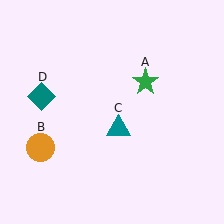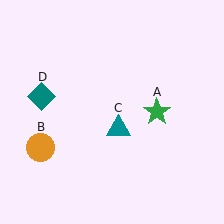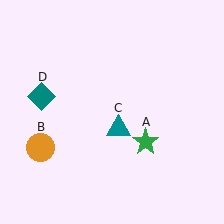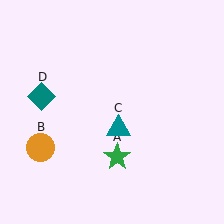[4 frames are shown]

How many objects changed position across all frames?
1 object changed position: green star (object A).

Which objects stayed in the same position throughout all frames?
Orange circle (object B) and teal triangle (object C) and teal diamond (object D) remained stationary.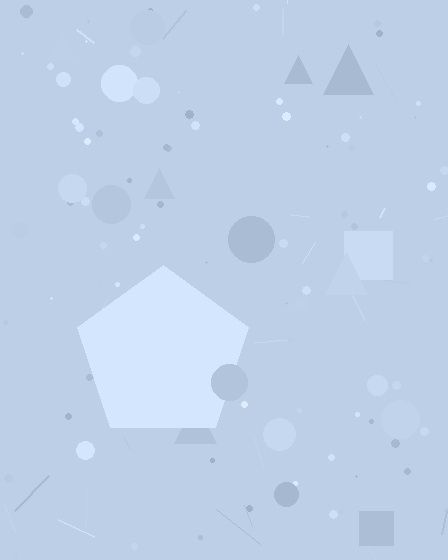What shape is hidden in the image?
A pentagon is hidden in the image.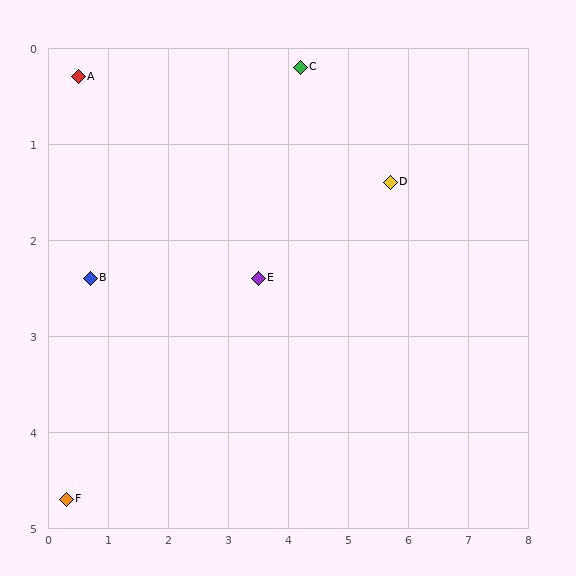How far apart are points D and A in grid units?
Points D and A are about 5.3 grid units apart.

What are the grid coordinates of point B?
Point B is at approximately (0.7, 2.4).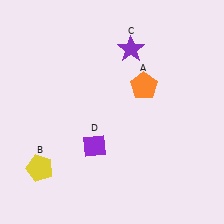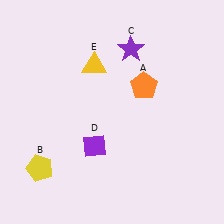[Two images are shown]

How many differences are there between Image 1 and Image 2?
There is 1 difference between the two images.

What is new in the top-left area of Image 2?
A yellow triangle (E) was added in the top-left area of Image 2.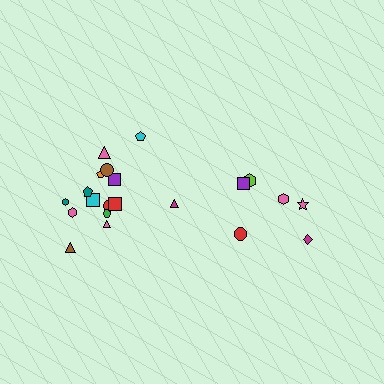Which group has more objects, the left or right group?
The left group.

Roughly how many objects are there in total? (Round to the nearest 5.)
Roughly 20 objects in total.